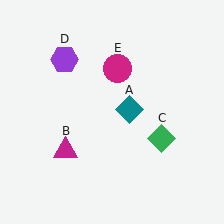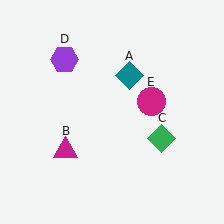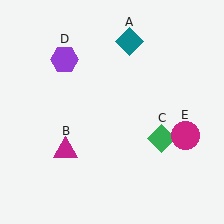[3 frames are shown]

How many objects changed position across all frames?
2 objects changed position: teal diamond (object A), magenta circle (object E).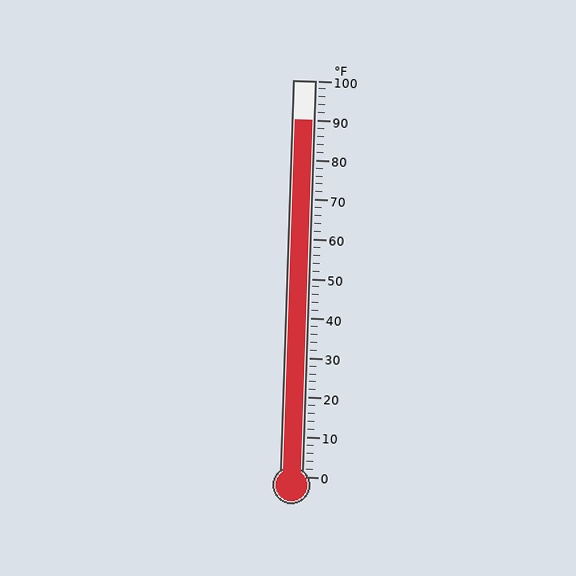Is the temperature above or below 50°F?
The temperature is above 50°F.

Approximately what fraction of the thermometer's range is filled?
The thermometer is filled to approximately 90% of its range.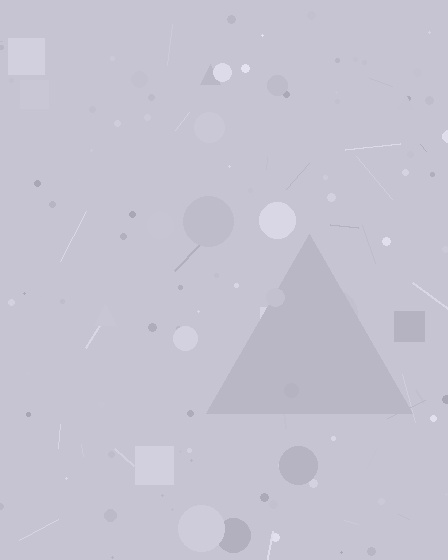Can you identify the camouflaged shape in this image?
The camouflaged shape is a triangle.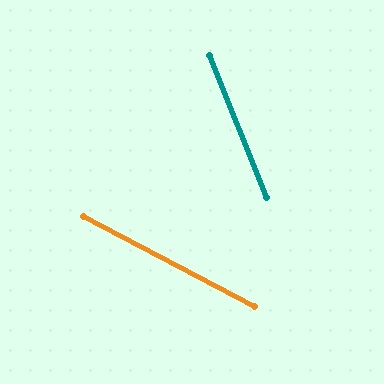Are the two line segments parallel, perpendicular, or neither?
Neither parallel nor perpendicular — they differ by about 41°.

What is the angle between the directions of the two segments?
Approximately 41 degrees.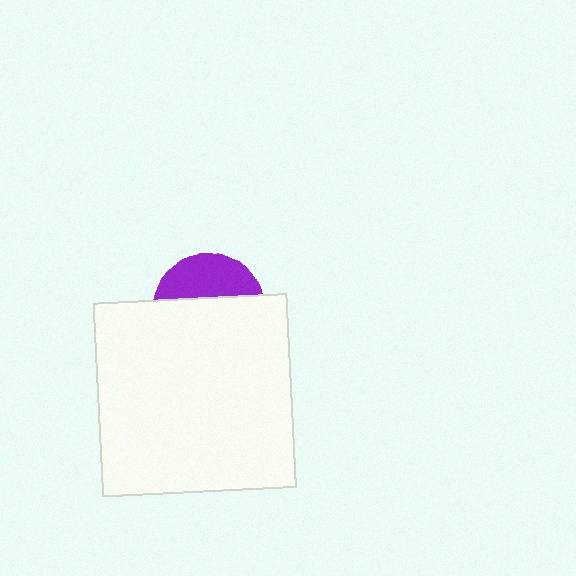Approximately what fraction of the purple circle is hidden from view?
Roughly 63% of the purple circle is hidden behind the white square.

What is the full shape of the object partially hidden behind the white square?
The partially hidden object is a purple circle.